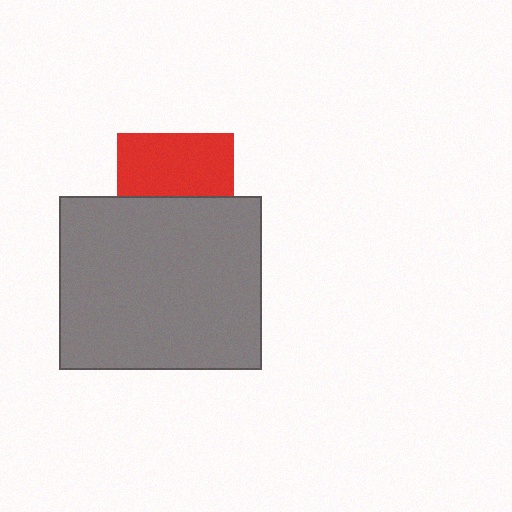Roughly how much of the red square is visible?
About half of it is visible (roughly 53%).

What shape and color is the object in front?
The object in front is a gray rectangle.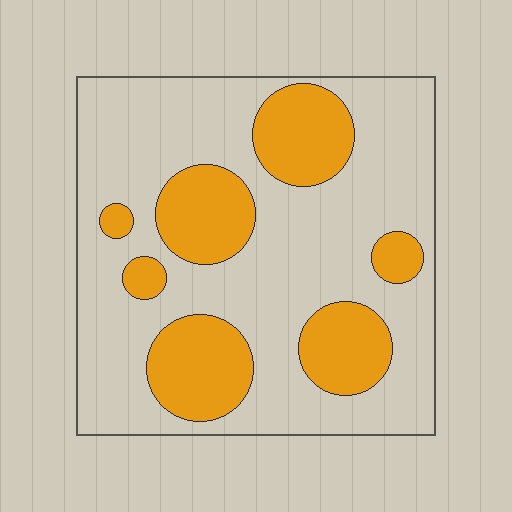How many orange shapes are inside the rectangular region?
7.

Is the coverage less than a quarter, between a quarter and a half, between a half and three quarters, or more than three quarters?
Between a quarter and a half.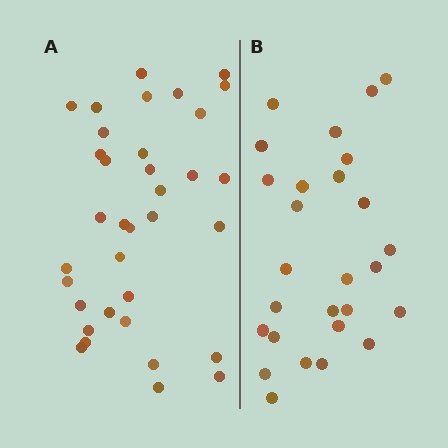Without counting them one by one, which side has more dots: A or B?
Region A (the left region) has more dots.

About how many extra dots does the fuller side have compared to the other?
Region A has roughly 8 or so more dots than region B.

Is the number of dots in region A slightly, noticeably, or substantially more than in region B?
Region A has noticeably more, but not dramatically so. The ratio is roughly 1.3 to 1.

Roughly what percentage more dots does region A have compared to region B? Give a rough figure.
About 30% more.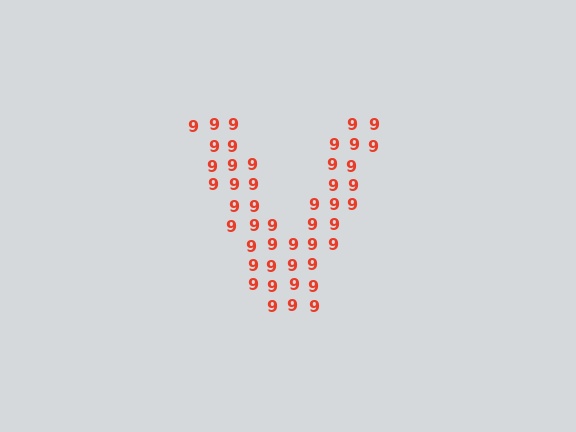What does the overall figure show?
The overall figure shows the letter V.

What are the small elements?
The small elements are digit 9's.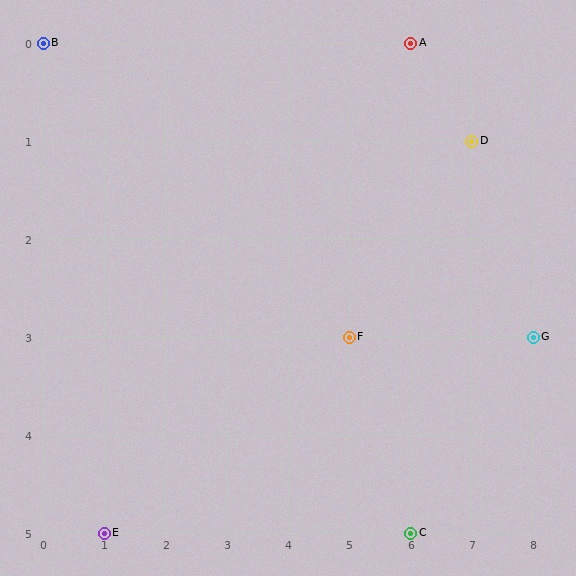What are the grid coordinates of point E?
Point E is at grid coordinates (1, 5).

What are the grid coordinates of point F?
Point F is at grid coordinates (5, 3).